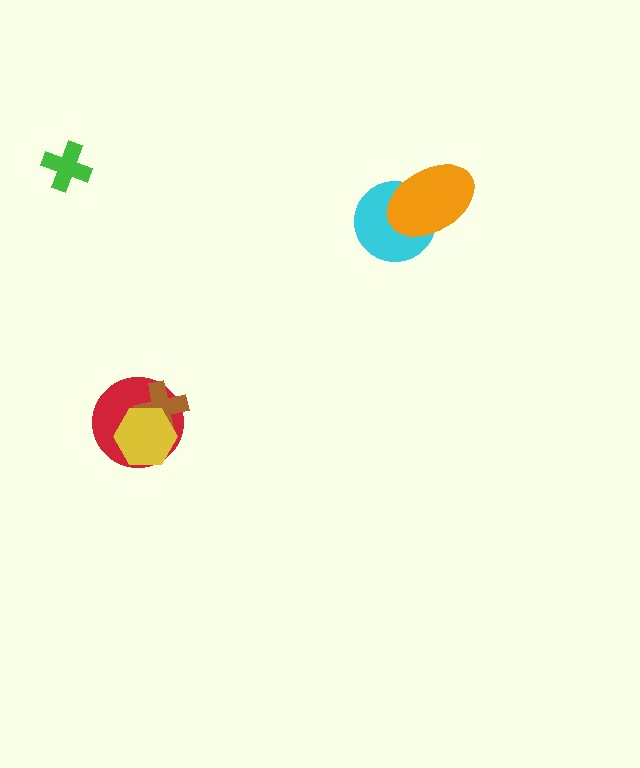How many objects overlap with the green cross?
0 objects overlap with the green cross.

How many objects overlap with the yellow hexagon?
2 objects overlap with the yellow hexagon.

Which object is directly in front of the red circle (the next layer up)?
The brown cross is directly in front of the red circle.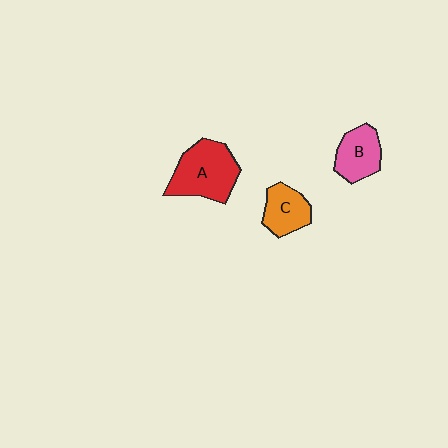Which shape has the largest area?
Shape A (red).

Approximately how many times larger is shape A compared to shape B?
Approximately 1.5 times.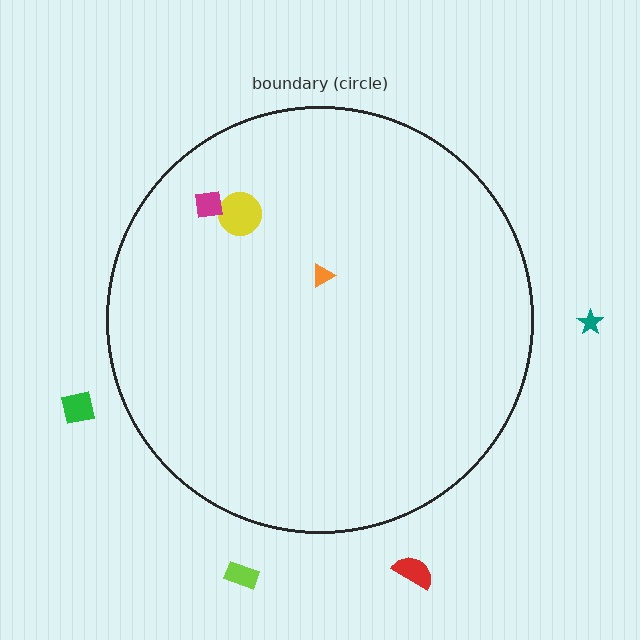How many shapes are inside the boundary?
3 inside, 4 outside.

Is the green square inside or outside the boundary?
Outside.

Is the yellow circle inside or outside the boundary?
Inside.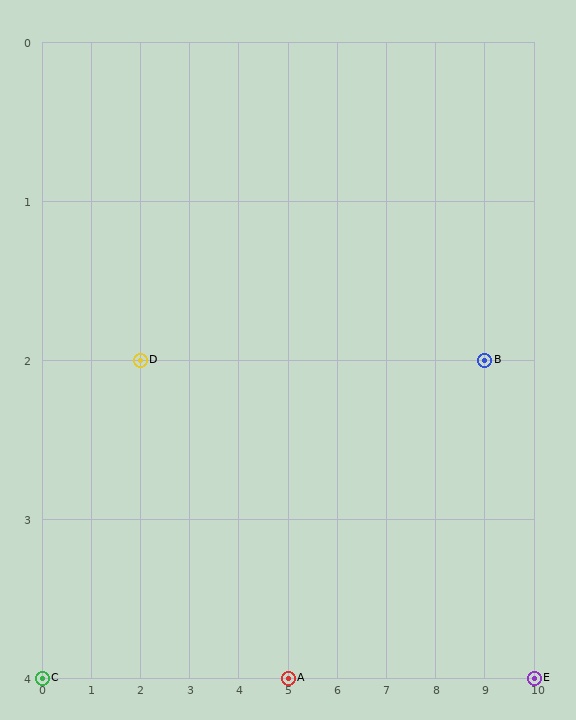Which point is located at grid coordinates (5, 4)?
Point A is at (5, 4).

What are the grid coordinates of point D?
Point D is at grid coordinates (2, 2).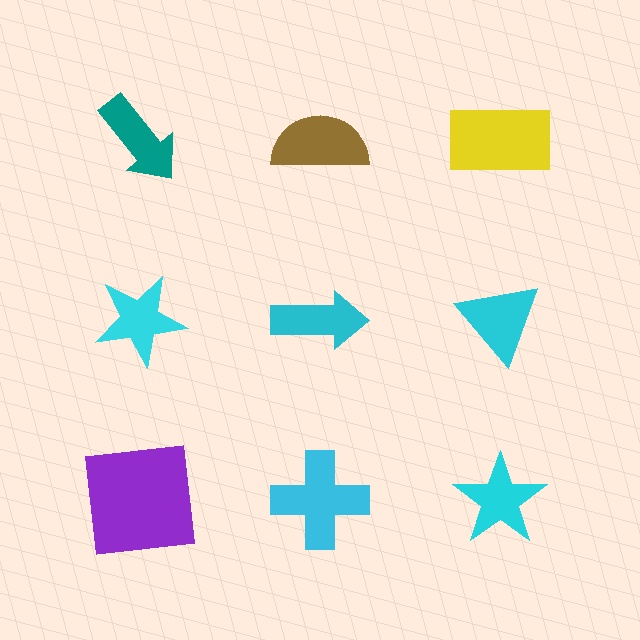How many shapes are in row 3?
3 shapes.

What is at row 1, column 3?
A yellow rectangle.